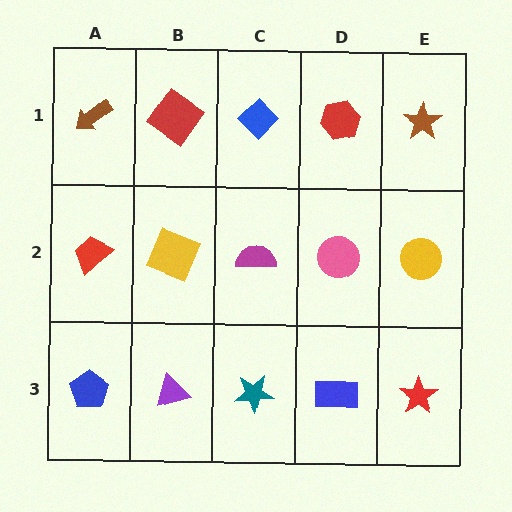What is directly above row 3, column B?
A yellow square.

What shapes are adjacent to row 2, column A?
A brown arrow (row 1, column A), a blue pentagon (row 3, column A), a yellow square (row 2, column B).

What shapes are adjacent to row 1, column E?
A yellow circle (row 2, column E), a red hexagon (row 1, column D).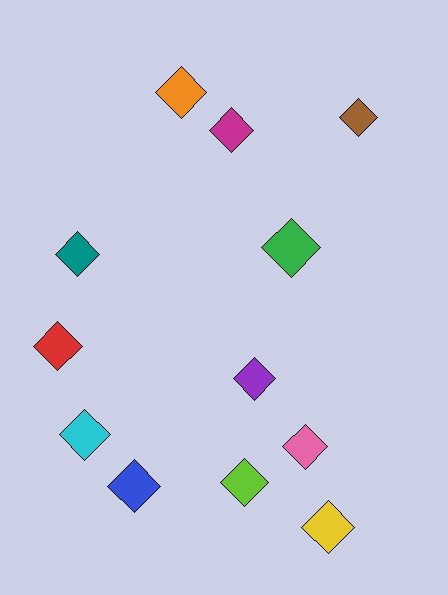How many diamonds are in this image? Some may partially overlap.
There are 12 diamonds.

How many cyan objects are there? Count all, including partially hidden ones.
There is 1 cyan object.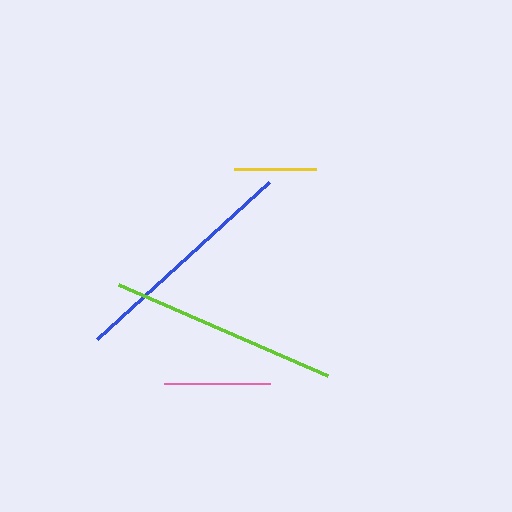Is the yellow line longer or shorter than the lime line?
The lime line is longer than the yellow line.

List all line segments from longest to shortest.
From longest to shortest: blue, lime, pink, yellow.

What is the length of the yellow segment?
The yellow segment is approximately 83 pixels long.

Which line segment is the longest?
The blue line is the longest at approximately 233 pixels.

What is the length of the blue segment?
The blue segment is approximately 233 pixels long.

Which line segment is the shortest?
The yellow line is the shortest at approximately 83 pixels.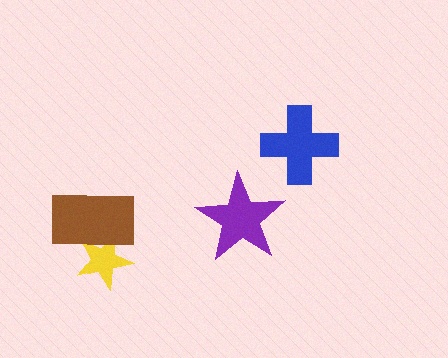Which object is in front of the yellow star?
The brown rectangle is in front of the yellow star.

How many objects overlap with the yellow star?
1 object overlaps with the yellow star.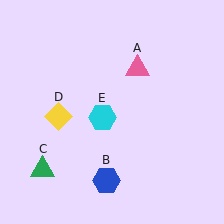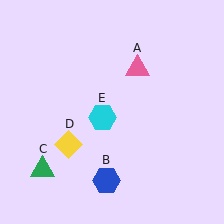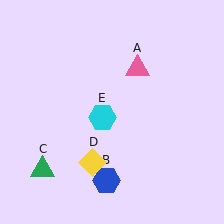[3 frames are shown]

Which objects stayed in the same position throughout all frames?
Pink triangle (object A) and blue hexagon (object B) and green triangle (object C) and cyan hexagon (object E) remained stationary.